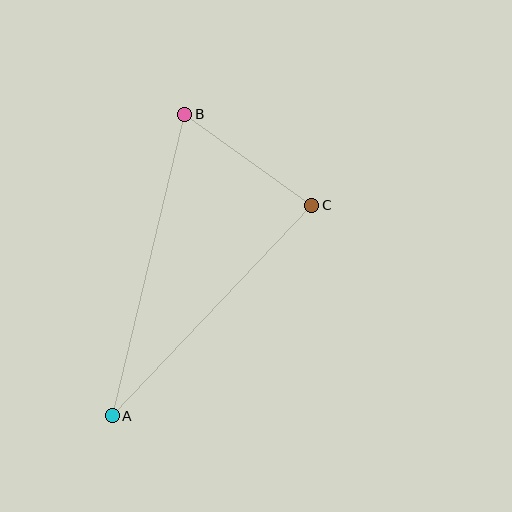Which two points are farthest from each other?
Points A and B are farthest from each other.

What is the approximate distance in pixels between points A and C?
The distance between A and C is approximately 290 pixels.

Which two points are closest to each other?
Points B and C are closest to each other.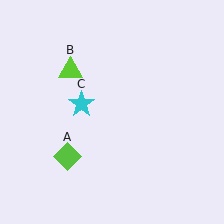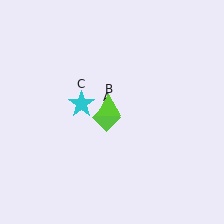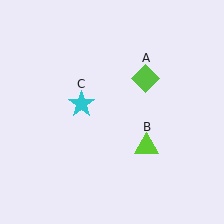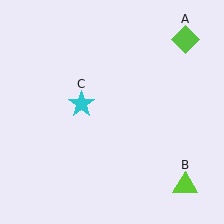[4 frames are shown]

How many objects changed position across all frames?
2 objects changed position: lime diamond (object A), lime triangle (object B).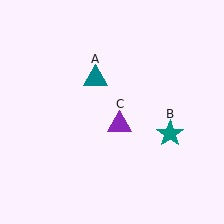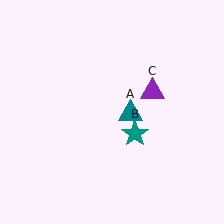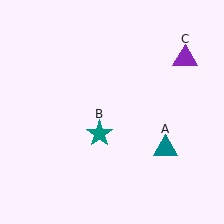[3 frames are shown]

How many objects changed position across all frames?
3 objects changed position: teal triangle (object A), teal star (object B), purple triangle (object C).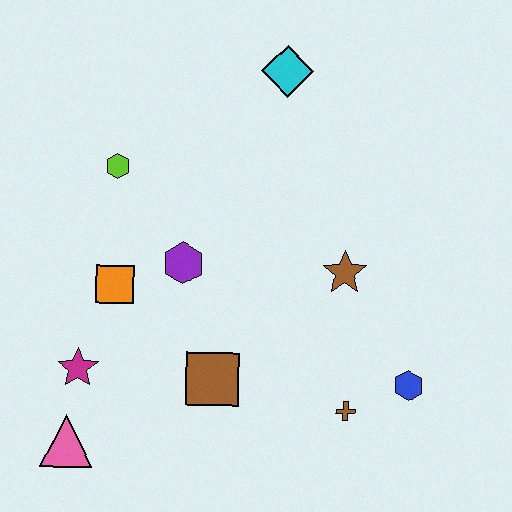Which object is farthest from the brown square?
The cyan diamond is farthest from the brown square.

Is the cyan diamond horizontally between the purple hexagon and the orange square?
No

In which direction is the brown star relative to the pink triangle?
The brown star is to the right of the pink triangle.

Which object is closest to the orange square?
The purple hexagon is closest to the orange square.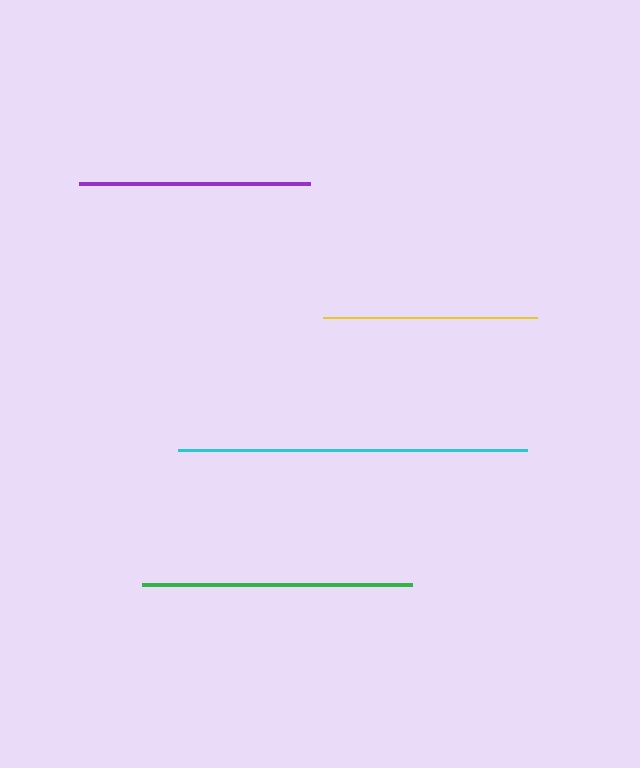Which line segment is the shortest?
The yellow line is the shortest at approximately 214 pixels.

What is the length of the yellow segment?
The yellow segment is approximately 214 pixels long.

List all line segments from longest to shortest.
From longest to shortest: cyan, green, purple, yellow.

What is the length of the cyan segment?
The cyan segment is approximately 350 pixels long.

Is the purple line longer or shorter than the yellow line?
The purple line is longer than the yellow line.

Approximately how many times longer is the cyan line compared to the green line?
The cyan line is approximately 1.3 times the length of the green line.